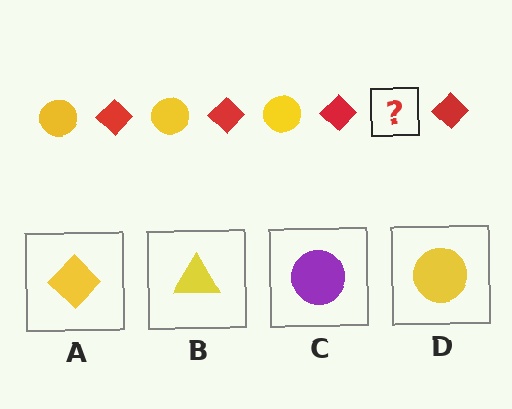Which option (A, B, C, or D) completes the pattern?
D.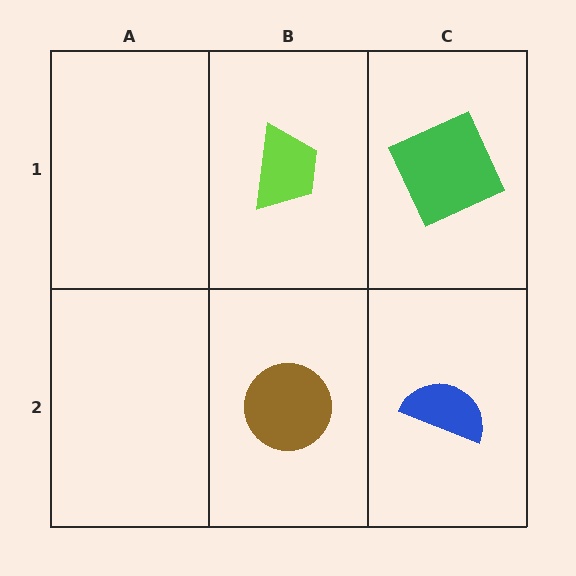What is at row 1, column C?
A green square.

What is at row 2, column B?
A brown circle.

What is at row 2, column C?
A blue semicircle.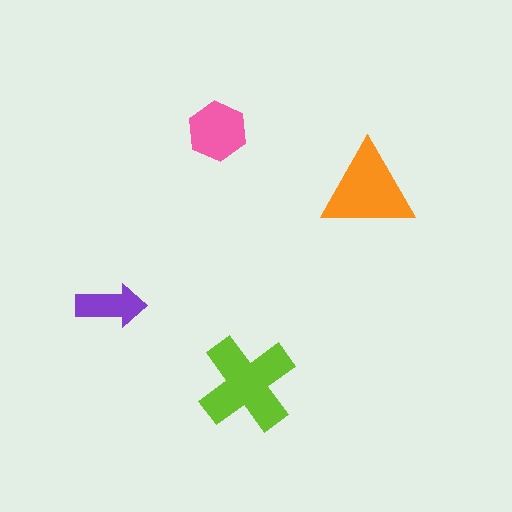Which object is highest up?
The pink hexagon is topmost.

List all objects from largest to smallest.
The lime cross, the orange triangle, the pink hexagon, the purple arrow.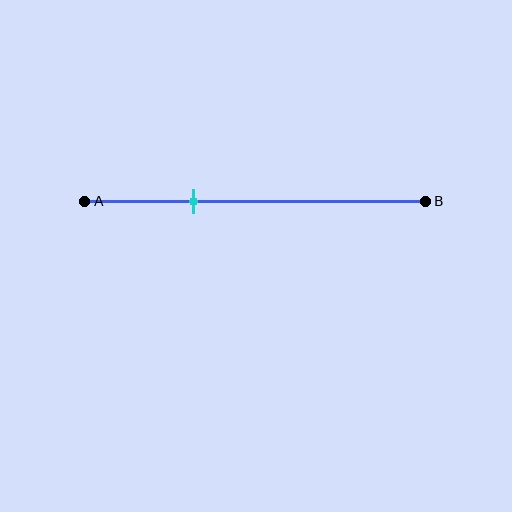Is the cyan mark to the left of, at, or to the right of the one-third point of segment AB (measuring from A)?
The cyan mark is approximately at the one-third point of segment AB.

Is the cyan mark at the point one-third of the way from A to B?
Yes, the mark is approximately at the one-third point.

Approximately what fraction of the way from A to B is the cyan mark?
The cyan mark is approximately 30% of the way from A to B.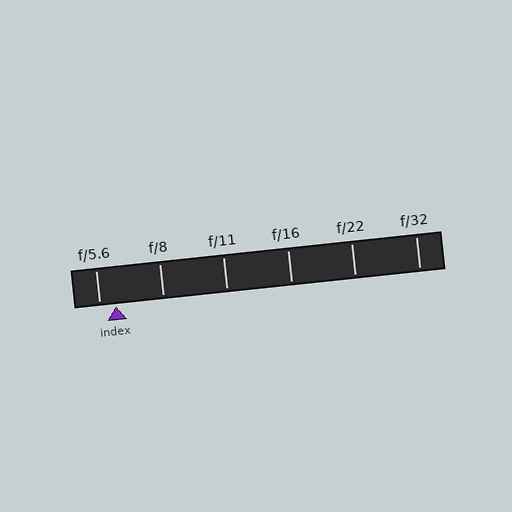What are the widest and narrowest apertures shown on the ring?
The widest aperture shown is f/5.6 and the narrowest is f/32.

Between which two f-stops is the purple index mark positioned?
The index mark is between f/5.6 and f/8.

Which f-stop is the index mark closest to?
The index mark is closest to f/5.6.